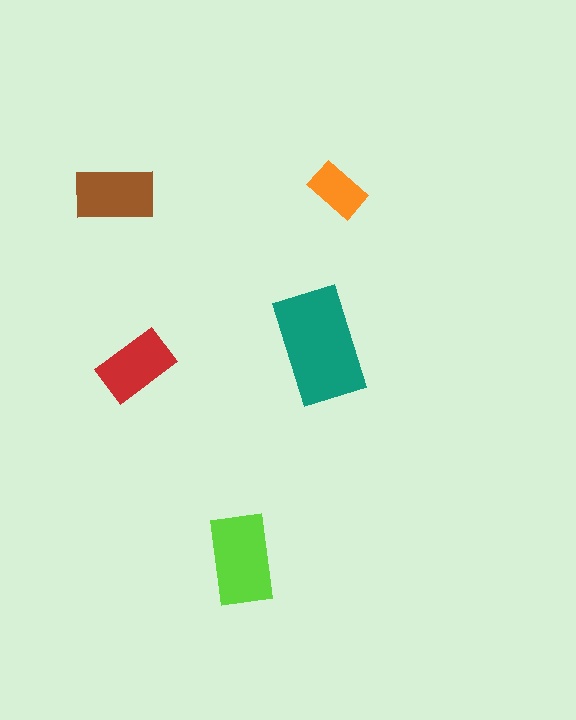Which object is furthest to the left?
The brown rectangle is leftmost.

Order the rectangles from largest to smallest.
the teal one, the lime one, the brown one, the red one, the orange one.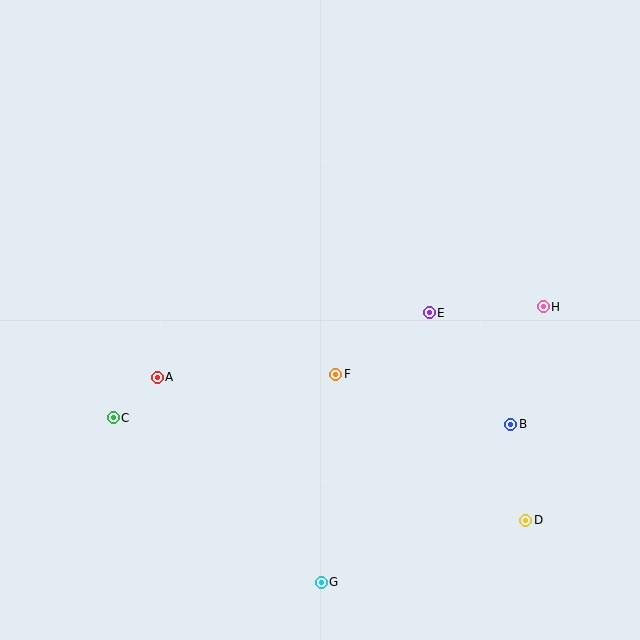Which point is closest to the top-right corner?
Point H is closest to the top-right corner.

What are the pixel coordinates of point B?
Point B is at (511, 424).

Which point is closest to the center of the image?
Point F at (336, 374) is closest to the center.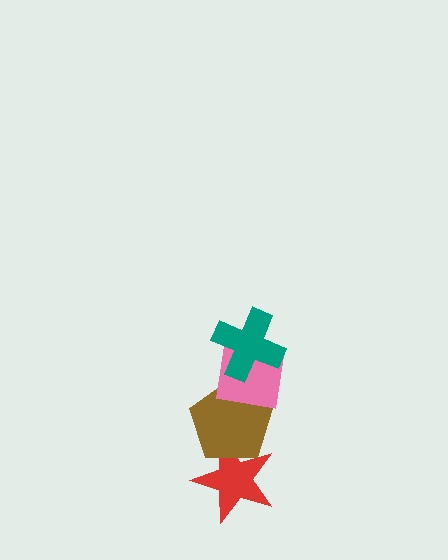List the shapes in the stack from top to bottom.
From top to bottom: the teal cross, the pink square, the brown pentagon, the red star.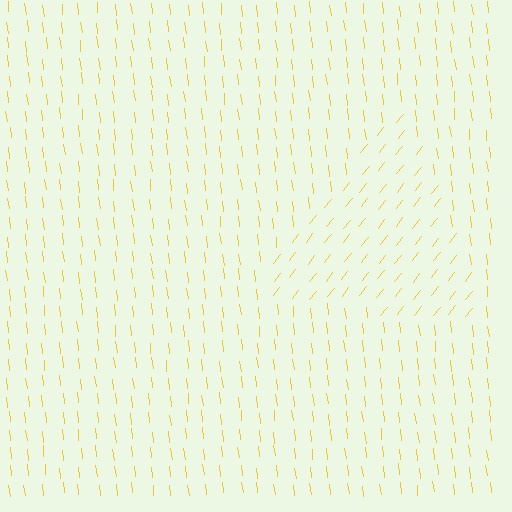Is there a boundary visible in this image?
Yes, there is a texture boundary formed by a change in line orientation.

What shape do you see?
I see a triangle.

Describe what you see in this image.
The image is filled with small yellow line segments. A triangle region in the image has lines oriented differently from the surrounding lines, creating a visible texture boundary.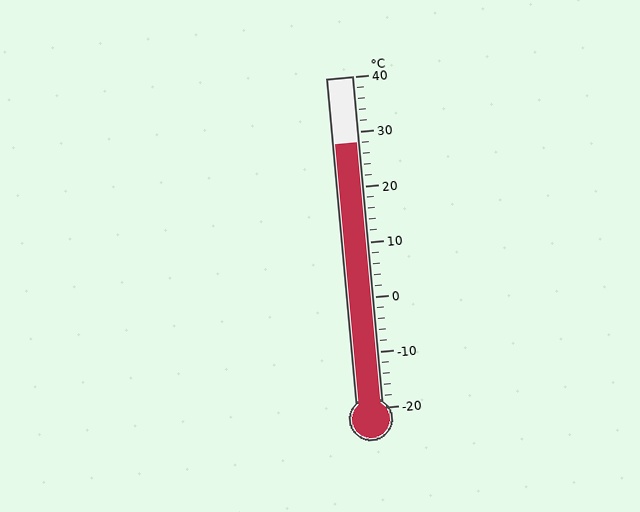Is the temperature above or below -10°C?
The temperature is above -10°C.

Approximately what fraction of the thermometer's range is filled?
The thermometer is filled to approximately 80% of its range.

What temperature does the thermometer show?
The thermometer shows approximately 28°C.